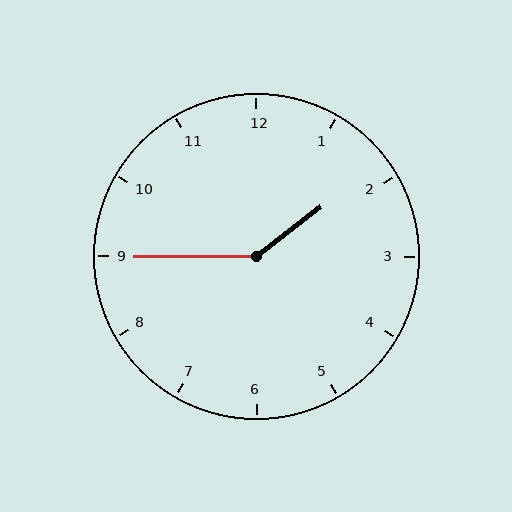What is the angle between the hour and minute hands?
Approximately 142 degrees.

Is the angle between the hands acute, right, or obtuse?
It is obtuse.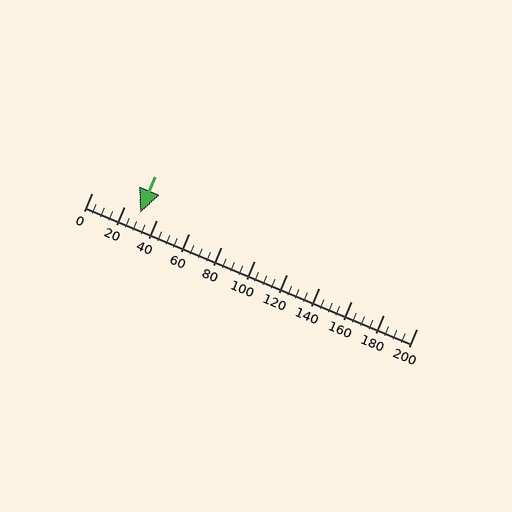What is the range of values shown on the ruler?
The ruler shows values from 0 to 200.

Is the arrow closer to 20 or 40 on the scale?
The arrow is closer to 40.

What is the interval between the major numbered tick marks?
The major tick marks are spaced 20 units apart.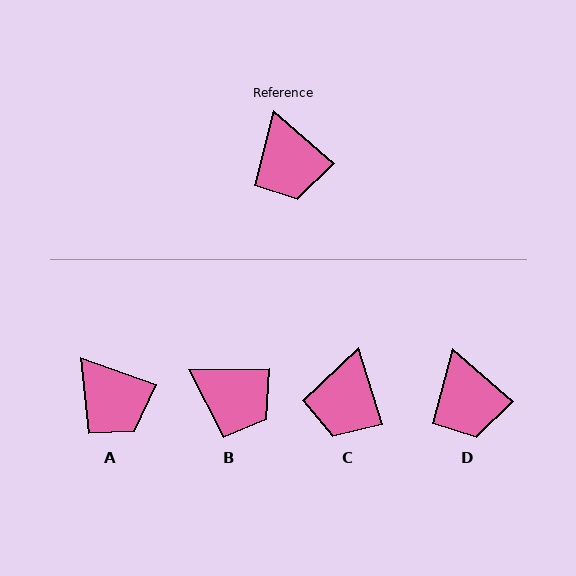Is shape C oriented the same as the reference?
No, it is off by about 32 degrees.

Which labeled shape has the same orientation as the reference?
D.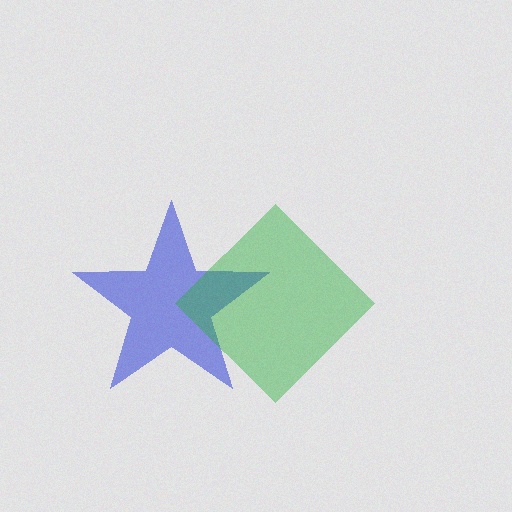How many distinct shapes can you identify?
There are 2 distinct shapes: a blue star, a green diamond.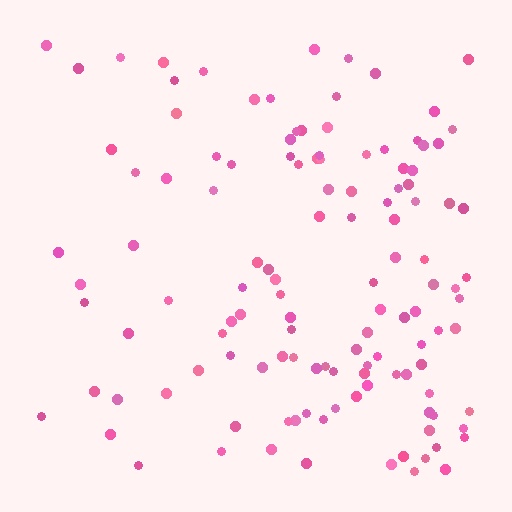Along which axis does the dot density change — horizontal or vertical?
Horizontal.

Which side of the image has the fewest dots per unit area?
The left.